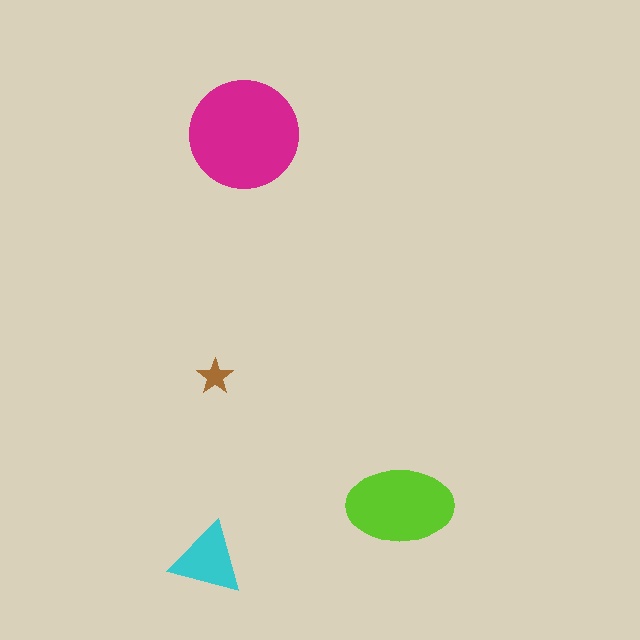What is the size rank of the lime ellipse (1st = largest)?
2nd.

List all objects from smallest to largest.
The brown star, the cyan triangle, the lime ellipse, the magenta circle.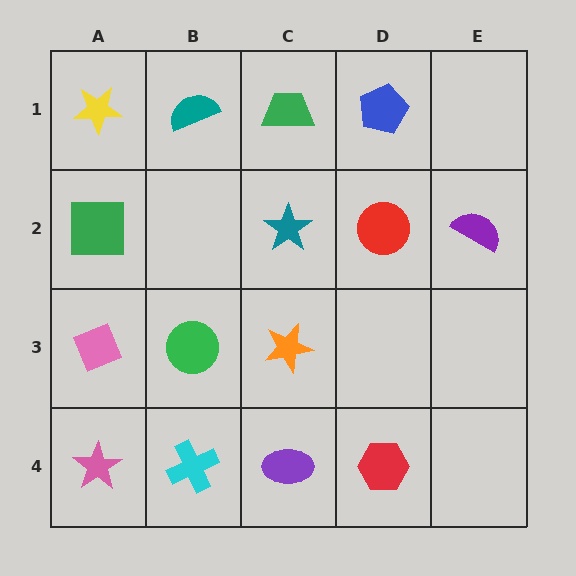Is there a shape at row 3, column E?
No, that cell is empty.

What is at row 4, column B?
A cyan cross.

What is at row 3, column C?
An orange star.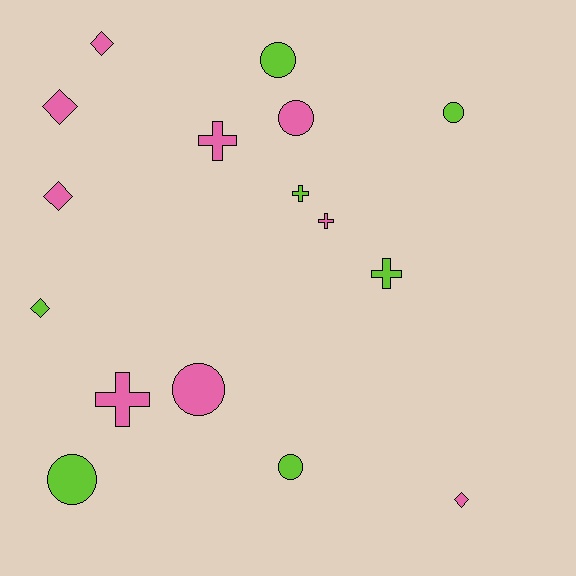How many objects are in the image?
There are 16 objects.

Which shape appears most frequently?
Circle, with 6 objects.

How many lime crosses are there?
There are 2 lime crosses.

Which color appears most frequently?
Pink, with 9 objects.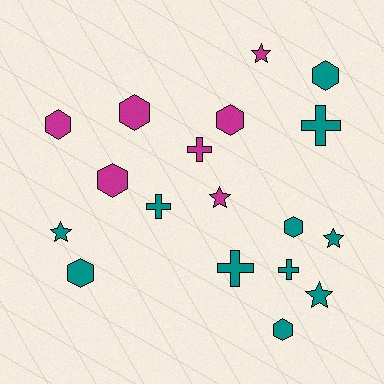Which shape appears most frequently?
Hexagon, with 8 objects.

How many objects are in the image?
There are 18 objects.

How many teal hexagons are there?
There are 4 teal hexagons.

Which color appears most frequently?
Teal, with 11 objects.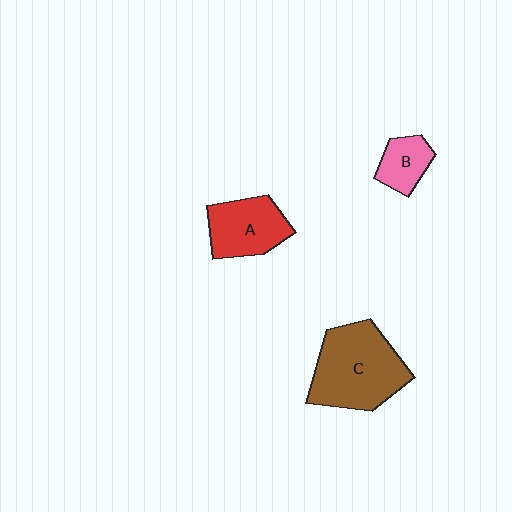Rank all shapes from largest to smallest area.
From largest to smallest: C (brown), A (red), B (pink).